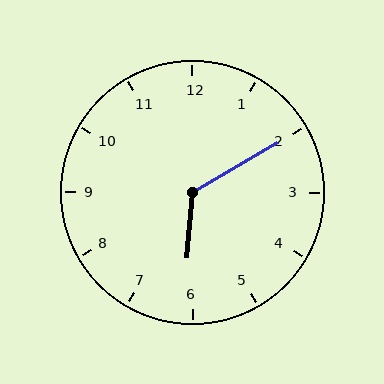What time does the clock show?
6:10.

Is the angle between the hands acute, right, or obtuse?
It is obtuse.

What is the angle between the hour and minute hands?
Approximately 125 degrees.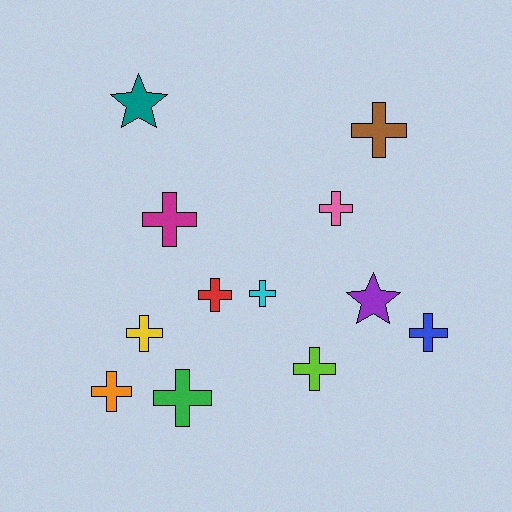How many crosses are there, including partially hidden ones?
There are 10 crosses.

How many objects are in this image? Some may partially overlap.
There are 12 objects.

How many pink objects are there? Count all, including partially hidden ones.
There is 1 pink object.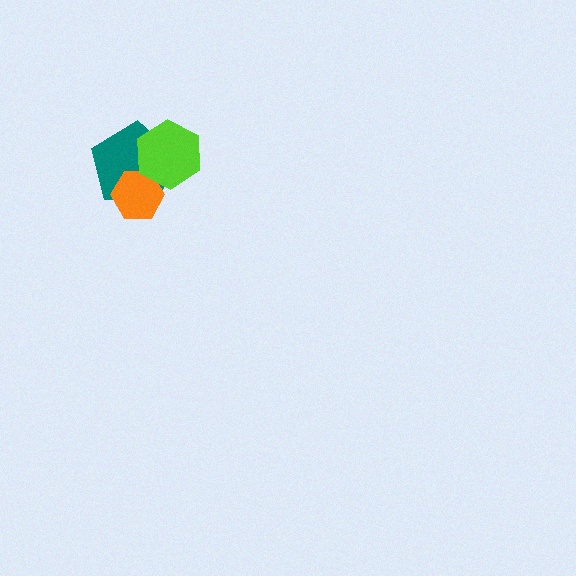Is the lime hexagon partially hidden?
No, no other shape covers it.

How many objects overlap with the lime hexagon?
2 objects overlap with the lime hexagon.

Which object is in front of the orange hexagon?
The lime hexagon is in front of the orange hexagon.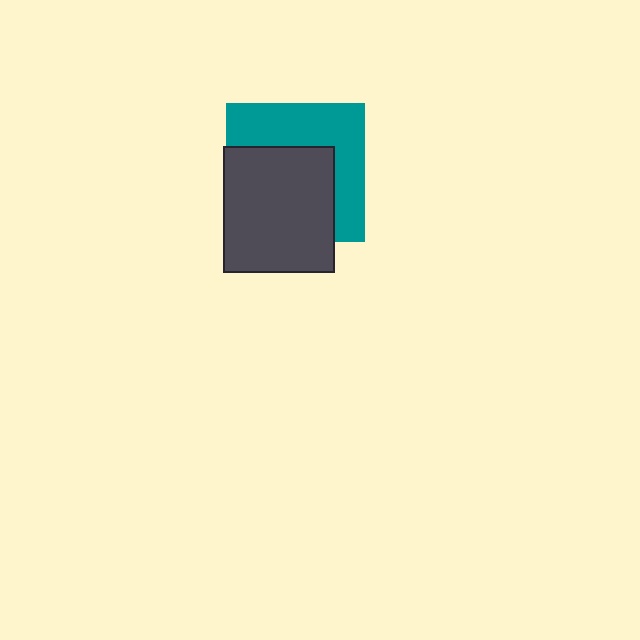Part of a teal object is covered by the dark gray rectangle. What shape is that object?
It is a square.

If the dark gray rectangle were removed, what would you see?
You would see the complete teal square.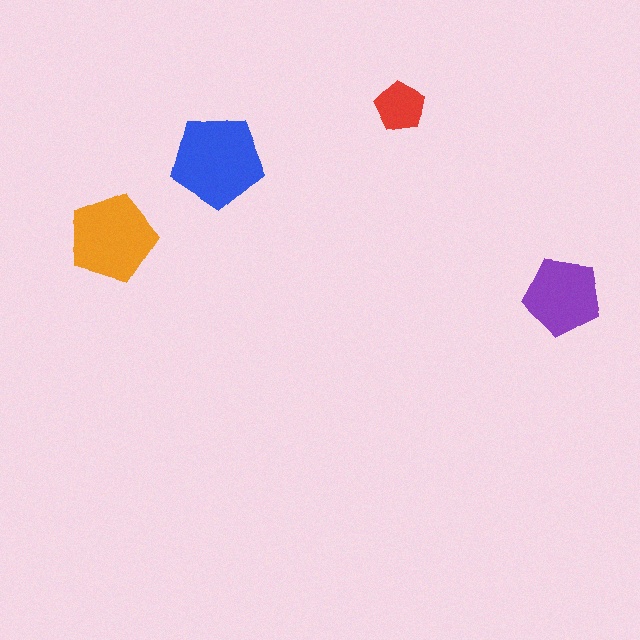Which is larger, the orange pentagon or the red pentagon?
The orange one.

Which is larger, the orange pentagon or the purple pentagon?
The orange one.